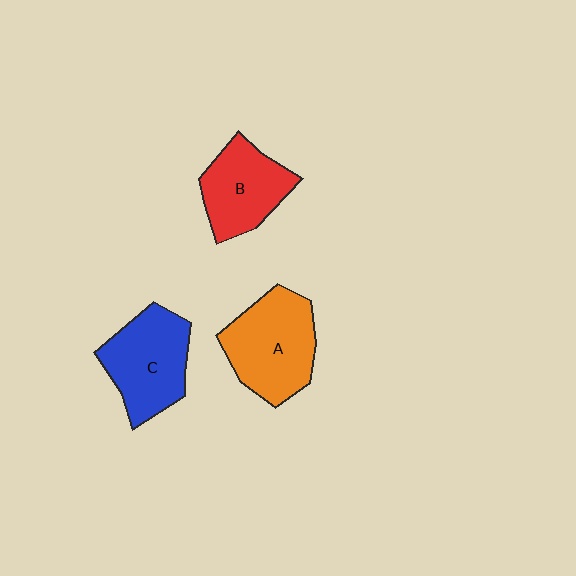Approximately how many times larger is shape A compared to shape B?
Approximately 1.3 times.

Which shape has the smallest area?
Shape B (red).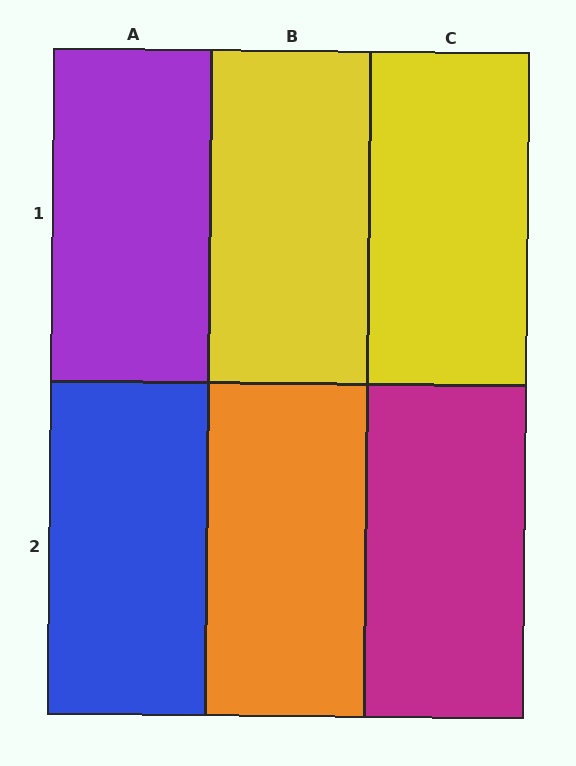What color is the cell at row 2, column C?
Magenta.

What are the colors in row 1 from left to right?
Purple, yellow, yellow.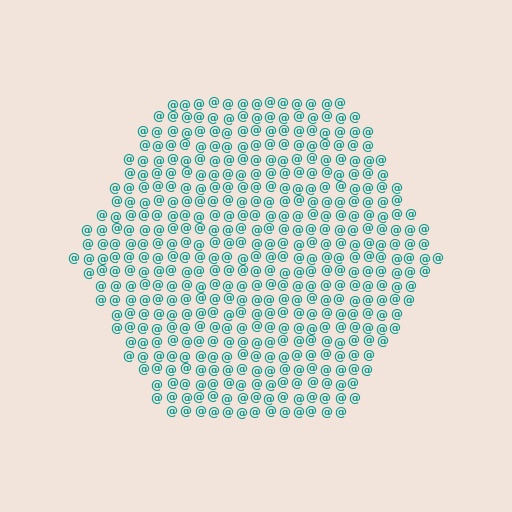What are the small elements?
The small elements are at signs.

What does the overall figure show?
The overall figure shows a hexagon.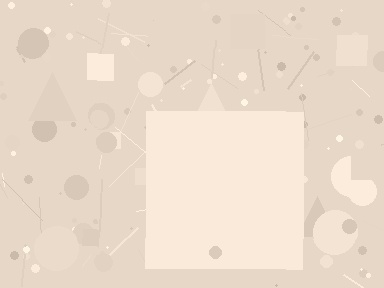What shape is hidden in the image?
A square is hidden in the image.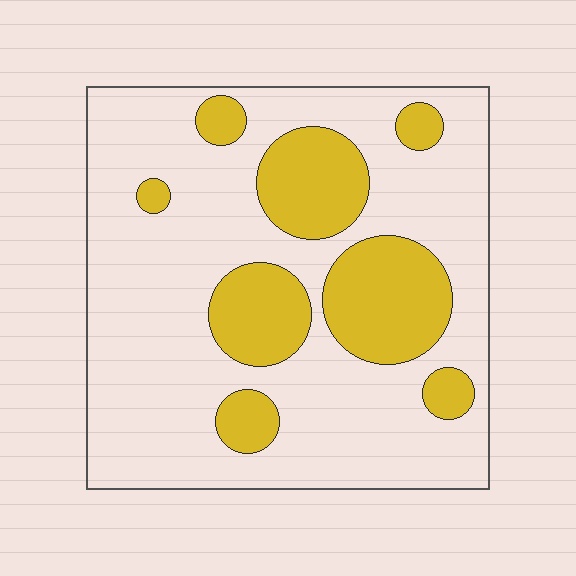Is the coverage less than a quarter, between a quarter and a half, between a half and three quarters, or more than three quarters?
Between a quarter and a half.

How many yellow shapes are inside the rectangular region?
8.